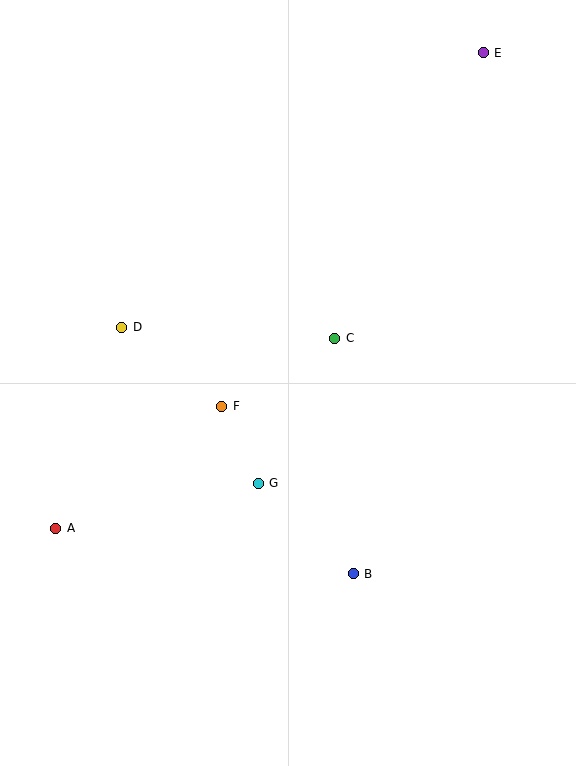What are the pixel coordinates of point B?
Point B is at (353, 574).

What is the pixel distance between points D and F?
The distance between D and F is 127 pixels.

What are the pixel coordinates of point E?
Point E is at (483, 53).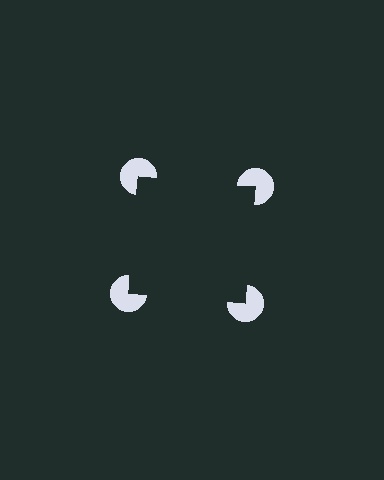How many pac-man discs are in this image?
There are 4 — one at each vertex of the illusory square.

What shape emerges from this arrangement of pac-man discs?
An illusory square — its edges are inferred from the aligned wedge cuts in the pac-man discs, not physically drawn.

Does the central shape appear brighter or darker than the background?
It typically appears slightly darker than the background, even though no actual brightness change is drawn.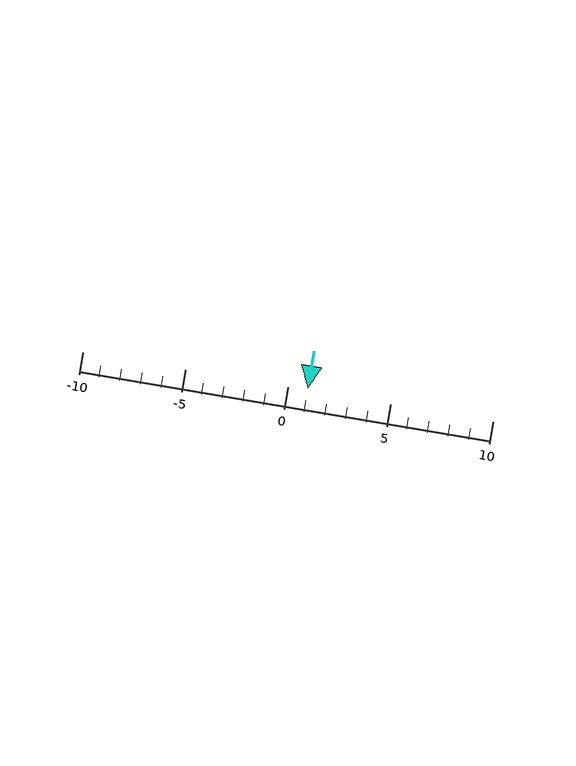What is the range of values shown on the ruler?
The ruler shows values from -10 to 10.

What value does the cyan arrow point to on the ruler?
The cyan arrow points to approximately 1.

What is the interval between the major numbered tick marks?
The major tick marks are spaced 5 units apart.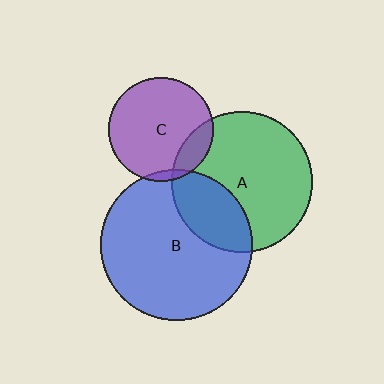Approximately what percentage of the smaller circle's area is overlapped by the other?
Approximately 5%.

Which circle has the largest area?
Circle B (blue).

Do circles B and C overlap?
Yes.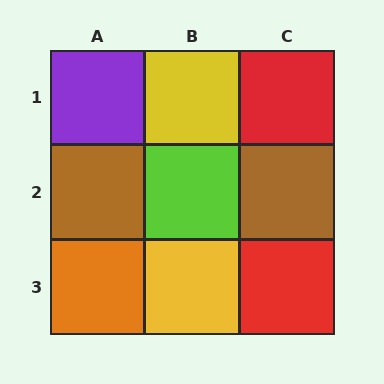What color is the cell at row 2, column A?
Brown.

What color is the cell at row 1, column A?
Purple.